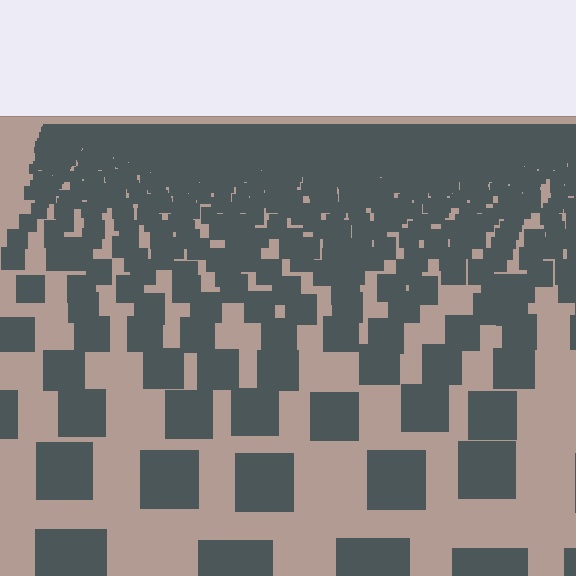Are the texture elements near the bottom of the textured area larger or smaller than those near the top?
Larger. Near the bottom, elements are closer to the viewer and appear at a bigger on-screen size.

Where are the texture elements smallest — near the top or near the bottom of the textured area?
Near the top.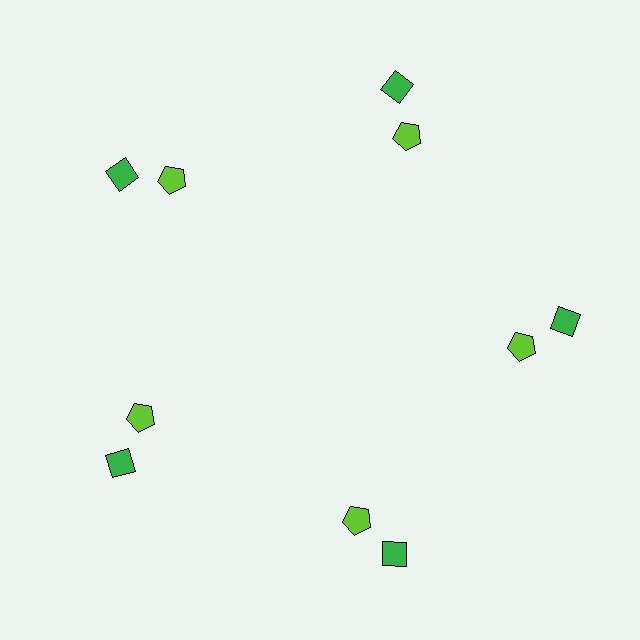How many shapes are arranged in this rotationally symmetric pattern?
There are 10 shapes, arranged in 5 groups of 2.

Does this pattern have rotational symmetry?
Yes, this pattern has 5-fold rotational symmetry. It looks the same after rotating 72 degrees around the center.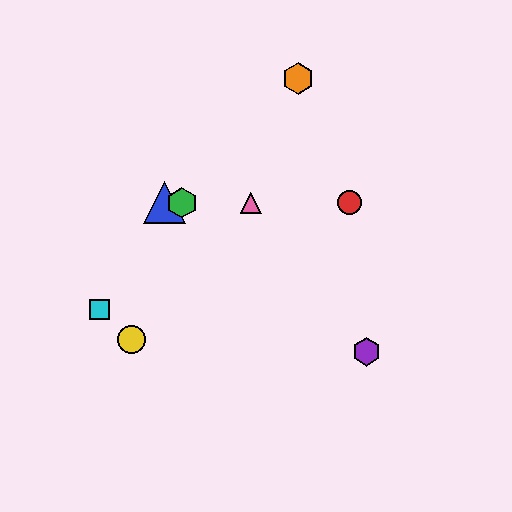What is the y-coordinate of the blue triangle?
The blue triangle is at y≈203.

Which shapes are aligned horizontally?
The red circle, the blue triangle, the green hexagon, the pink triangle are aligned horizontally.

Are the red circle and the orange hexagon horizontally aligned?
No, the red circle is at y≈203 and the orange hexagon is at y≈78.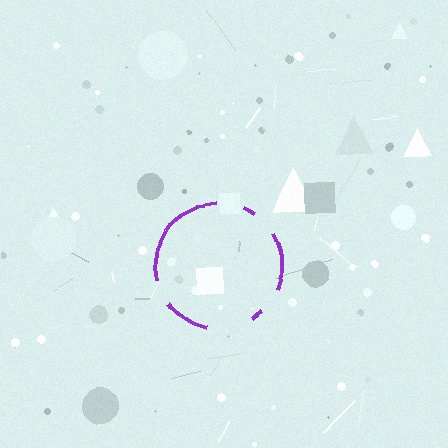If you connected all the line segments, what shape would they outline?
They would outline a circle.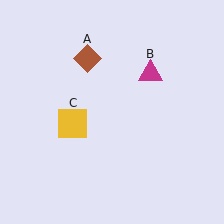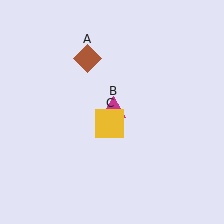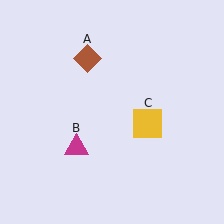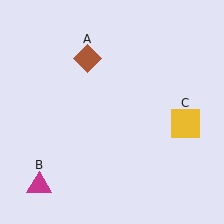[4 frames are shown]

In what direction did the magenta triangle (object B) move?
The magenta triangle (object B) moved down and to the left.